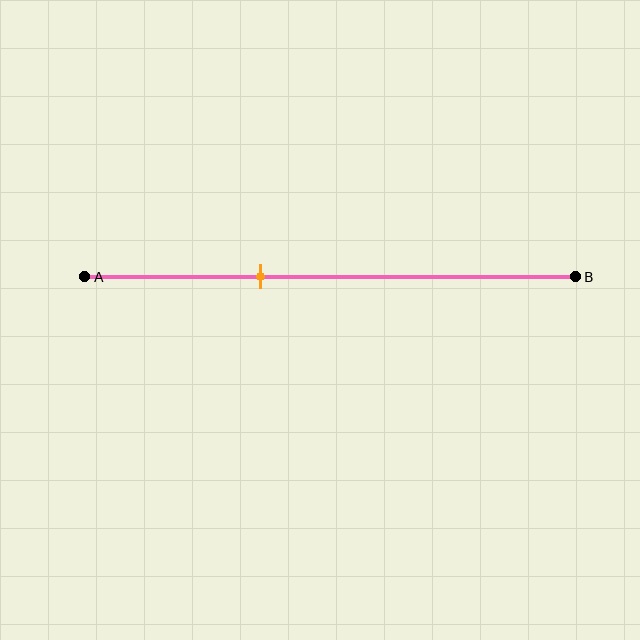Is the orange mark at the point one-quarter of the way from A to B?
No, the mark is at about 35% from A, not at the 25% one-quarter point.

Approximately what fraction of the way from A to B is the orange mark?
The orange mark is approximately 35% of the way from A to B.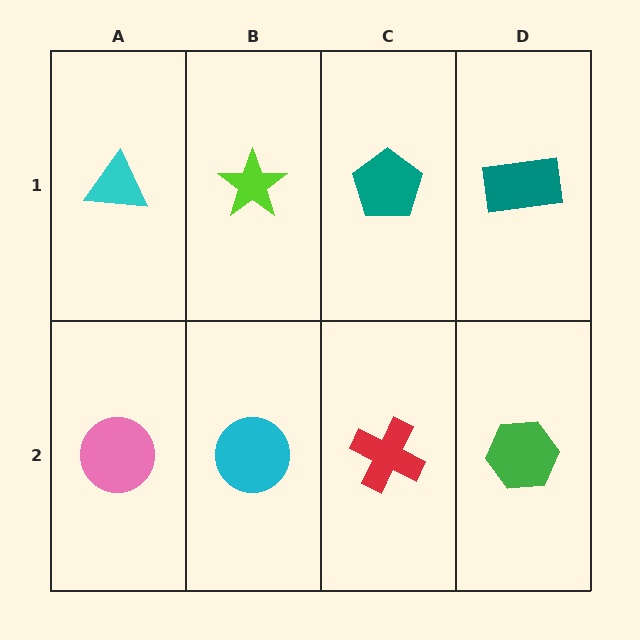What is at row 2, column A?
A pink circle.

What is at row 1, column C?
A teal pentagon.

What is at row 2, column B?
A cyan circle.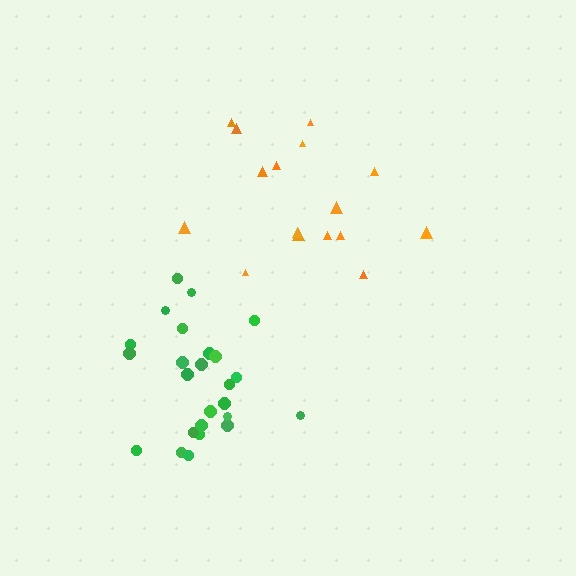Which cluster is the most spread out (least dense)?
Orange.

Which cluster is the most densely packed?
Green.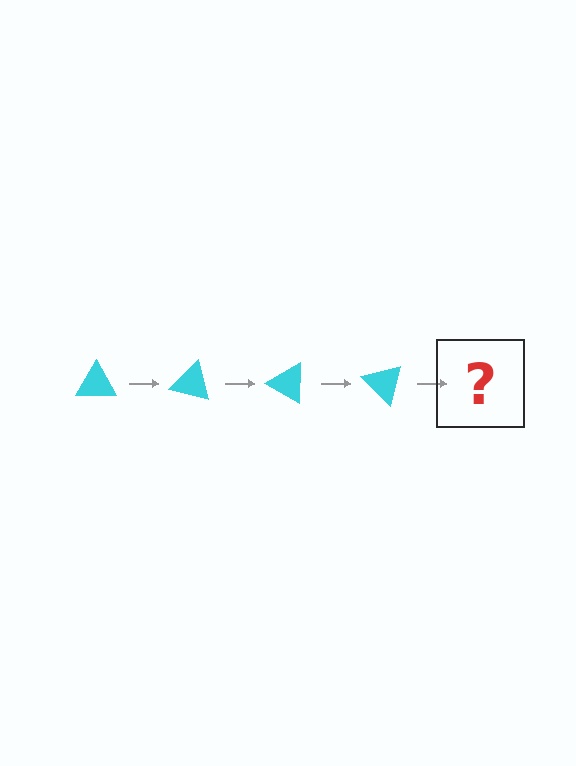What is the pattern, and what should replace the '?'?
The pattern is that the triangle rotates 15 degrees each step. The '?' should be a cyan triangle rotated 60 degrees.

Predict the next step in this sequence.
The next step is a cyan triangle rotated 60 degrees.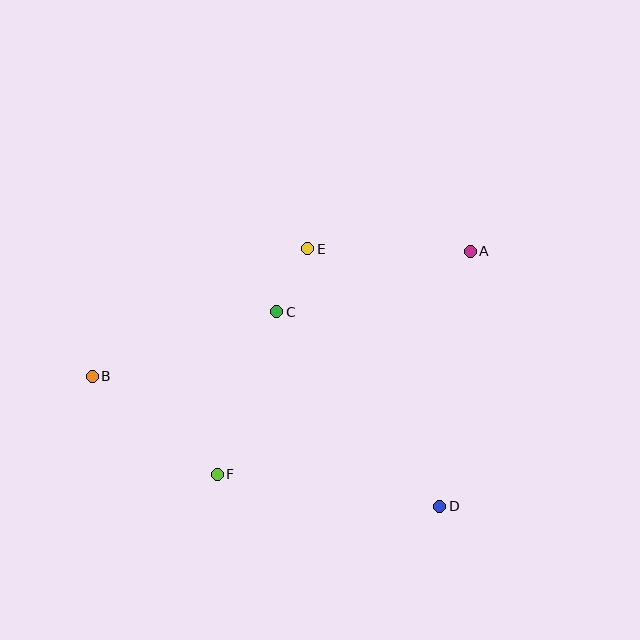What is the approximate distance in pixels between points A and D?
The distance between A and D is approximately 257 pixels.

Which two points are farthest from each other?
Points A and B are farthest from each other.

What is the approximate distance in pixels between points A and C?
The distance between A and C is approximately 203 pixels.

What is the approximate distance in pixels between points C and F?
The distance between C and F is approximately 173 pixels.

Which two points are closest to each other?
Points C and E are closest to each other.